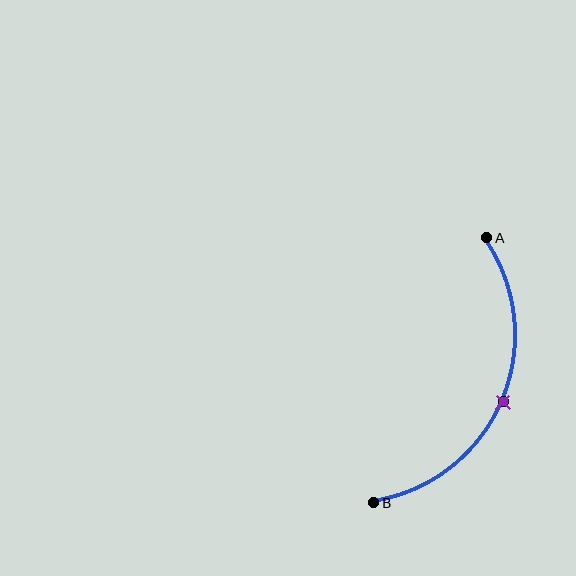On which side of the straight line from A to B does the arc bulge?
The arc bulges to the right of the straight line connecting A and B.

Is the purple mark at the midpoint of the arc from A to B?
Yes. The purple mark lies on the arc at equal arc-length from both A and B — it is the arc midpoint.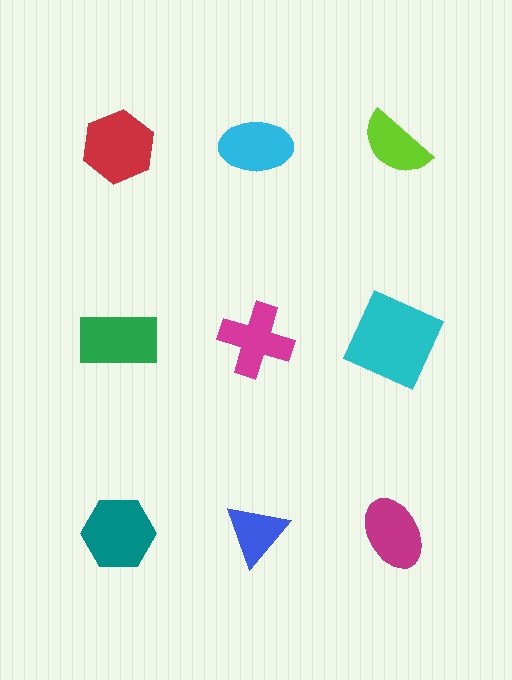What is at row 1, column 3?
A lime semicircle.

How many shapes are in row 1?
3 shapes.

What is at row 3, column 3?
A magenta ellipse.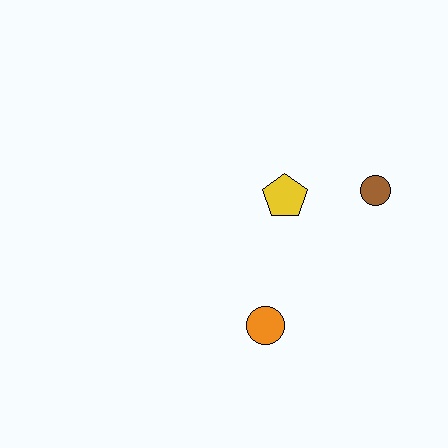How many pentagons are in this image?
There is 1 pentagon.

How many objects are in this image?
There are 3 objects.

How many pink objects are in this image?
There are no pink objects.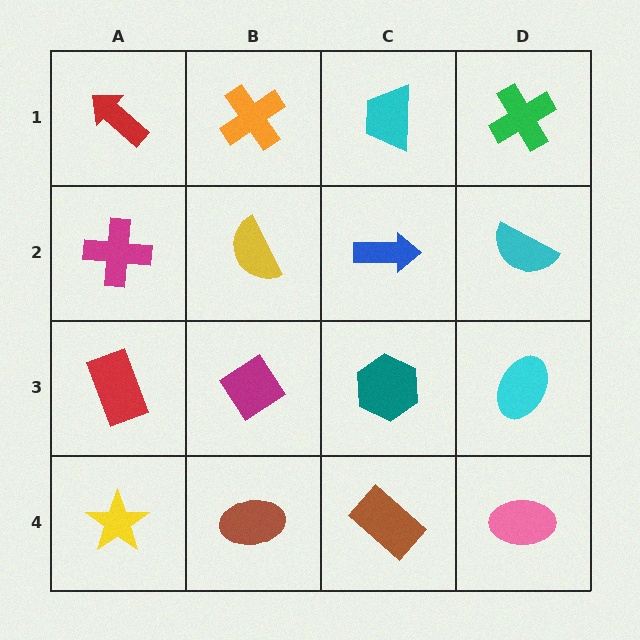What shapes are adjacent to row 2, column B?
An orange cross (row 1, column B), a magenta diamond (row 3, column B), a magenta cross (row 2, column A), a blue arrow (row 2, column C).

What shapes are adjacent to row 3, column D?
A cyan semicircle (row 2, column D), a pink ellipse (row 4, column D), a teal hexagon (row 3, column C).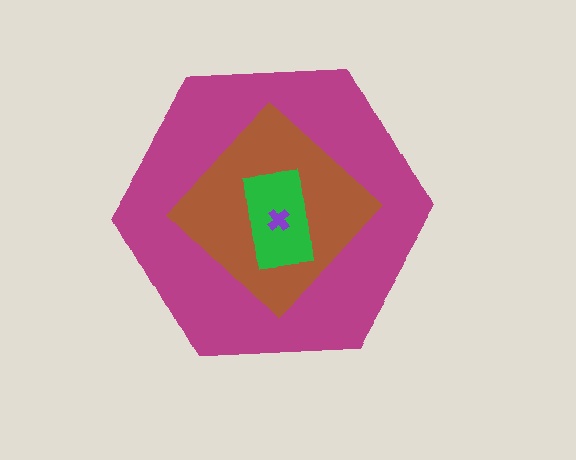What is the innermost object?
The purple cross.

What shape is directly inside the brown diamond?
The green rectangle.